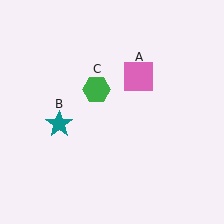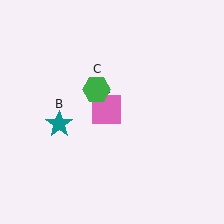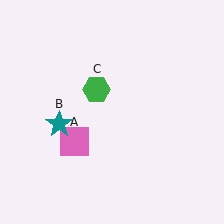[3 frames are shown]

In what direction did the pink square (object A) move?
The pink square (object A) moved down and to the left.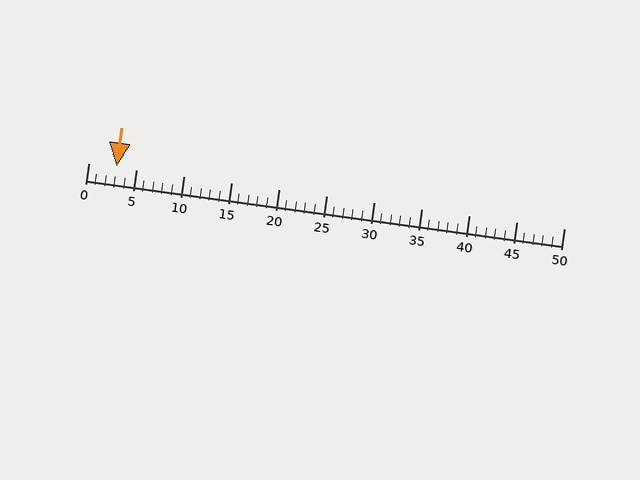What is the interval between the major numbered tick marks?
The major tick marks are spaced 5 units apart.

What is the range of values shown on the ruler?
The ruler shows values from 0 to 50.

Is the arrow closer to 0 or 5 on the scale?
The arrow is closer to 5.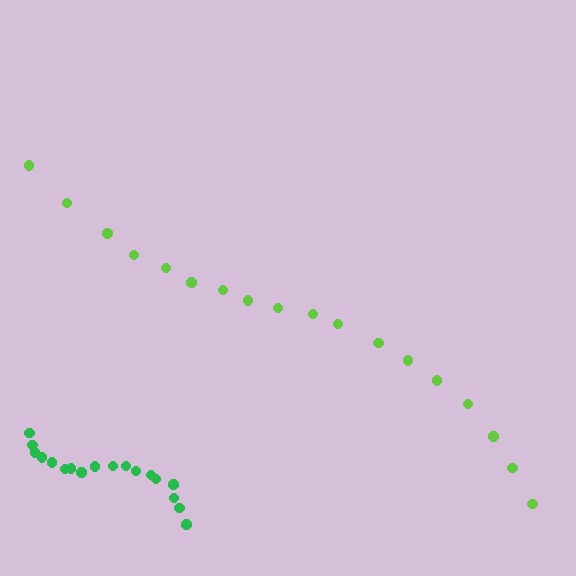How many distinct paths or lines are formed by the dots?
There are 2 distinct paths.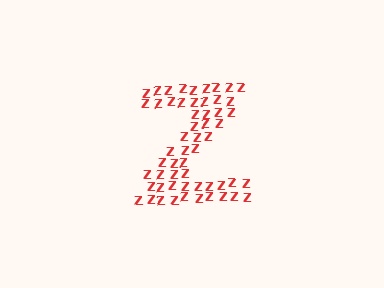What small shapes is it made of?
It is made of small letter Z's.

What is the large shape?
The large shape is the letter Z.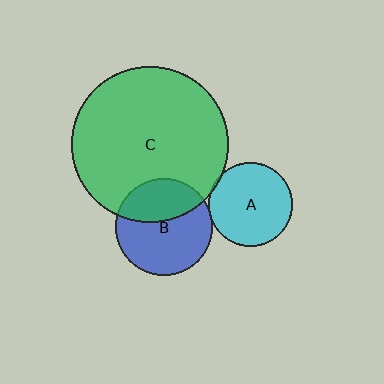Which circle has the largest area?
Circle C (green).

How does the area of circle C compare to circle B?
Approximately 2.6 times.